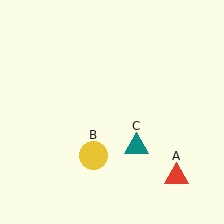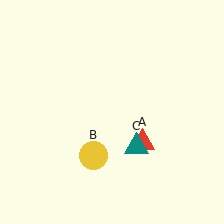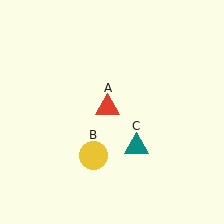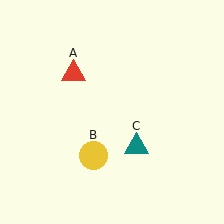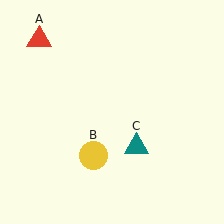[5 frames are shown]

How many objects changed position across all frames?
1 object changed position: red triangle (object A).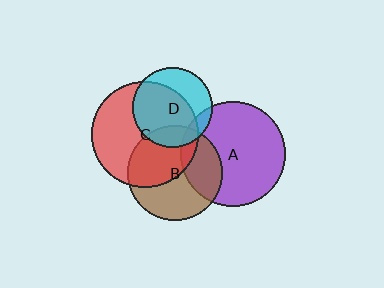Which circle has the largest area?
Circle C (red).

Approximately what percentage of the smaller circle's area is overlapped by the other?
Approximately 45%.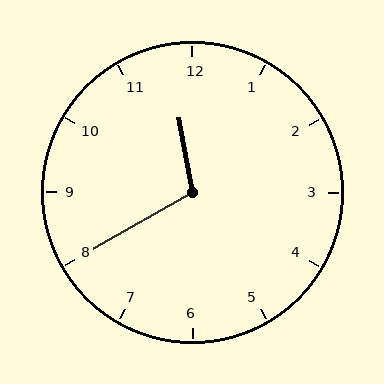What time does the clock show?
11:40.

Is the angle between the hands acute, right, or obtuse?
It is obtuse.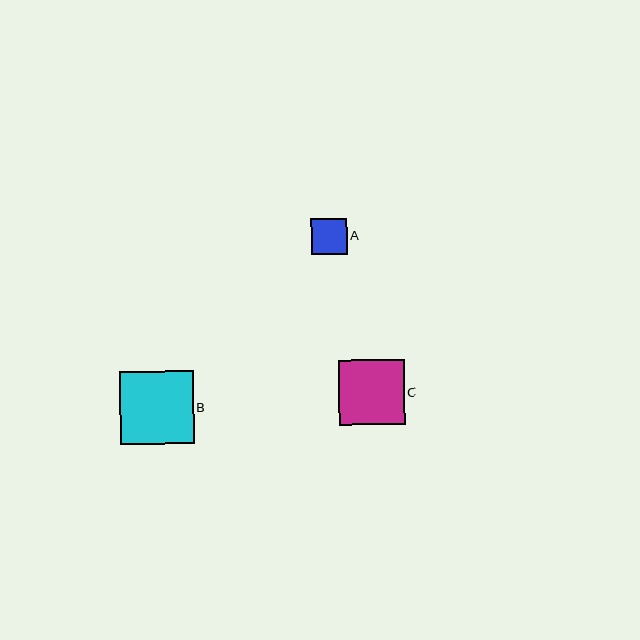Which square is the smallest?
Square A is the smallest with a size of approximately 35 pixels.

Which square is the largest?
Square B is the largest with a size of approximately 74 pixels.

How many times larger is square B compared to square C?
Square B is approximately 1.1 times the size of square C.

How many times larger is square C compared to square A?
Square C is approximately 1.9 times the size of square A.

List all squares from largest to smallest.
From largest to smallest: B, C, A.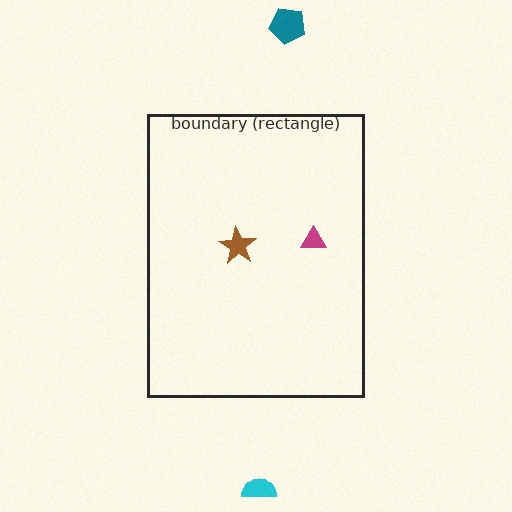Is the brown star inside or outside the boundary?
Inside.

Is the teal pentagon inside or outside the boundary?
Outside.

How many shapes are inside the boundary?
2 inside, 2 outside.